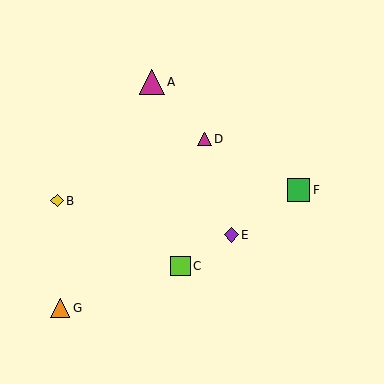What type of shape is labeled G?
Shape G is an orange triangle.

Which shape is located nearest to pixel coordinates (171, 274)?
The lime square (labeled C) at (180, 266) is nearest to that location.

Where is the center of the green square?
The center of the green square is at (299, 190).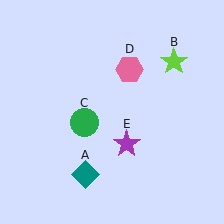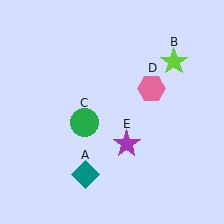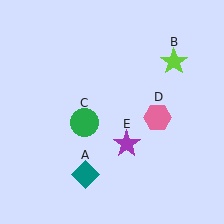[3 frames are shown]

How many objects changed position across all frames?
1 object changed position: pink hexagon (object D).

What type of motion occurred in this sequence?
The pink hexagon (object D) rotated clockwise around the center of the scene.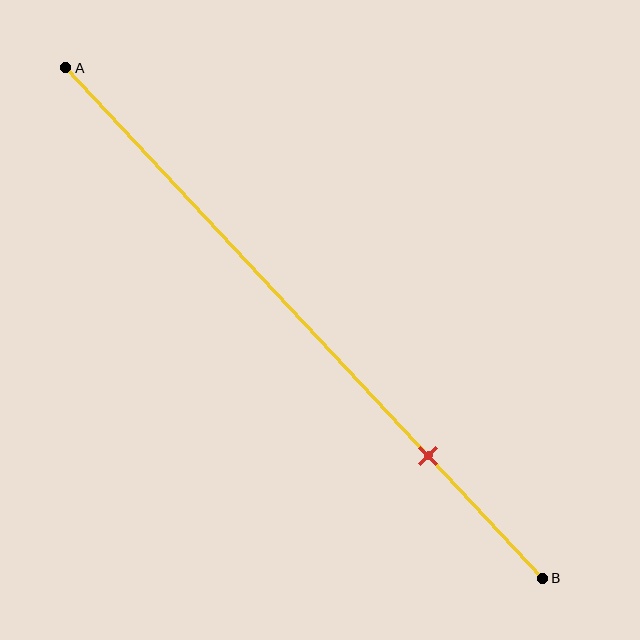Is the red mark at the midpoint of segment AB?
No, the mark is at about 75% from A, not at the 50% midpoint.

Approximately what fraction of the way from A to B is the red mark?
The red mark is approximately 75% of the way from A to B.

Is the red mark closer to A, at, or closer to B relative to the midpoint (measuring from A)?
The red mark is closer to point B than the midpoint of segment AB.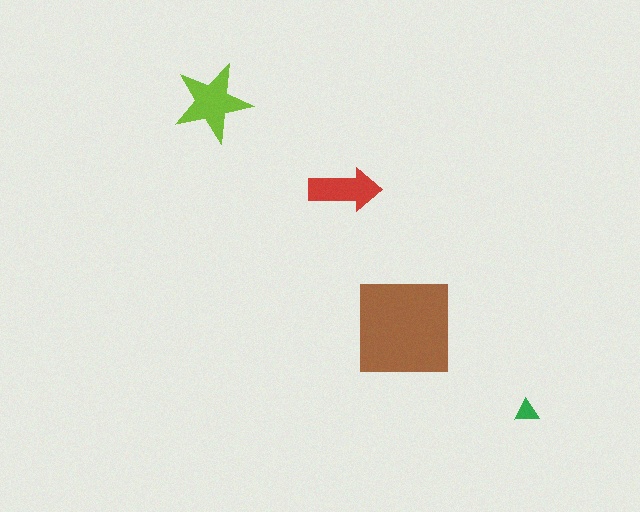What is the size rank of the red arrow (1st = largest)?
3rd.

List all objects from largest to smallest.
The brown square, the lime star, the red arrow, the green triangle.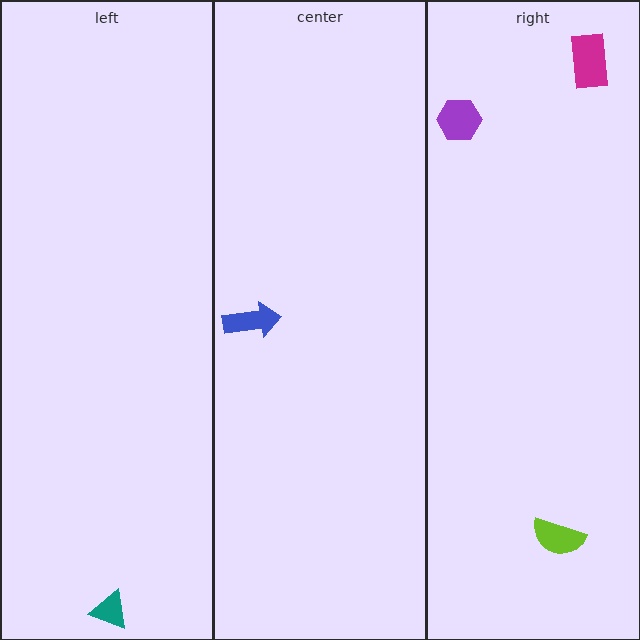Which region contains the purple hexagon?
The right region.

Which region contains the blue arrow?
The center region.